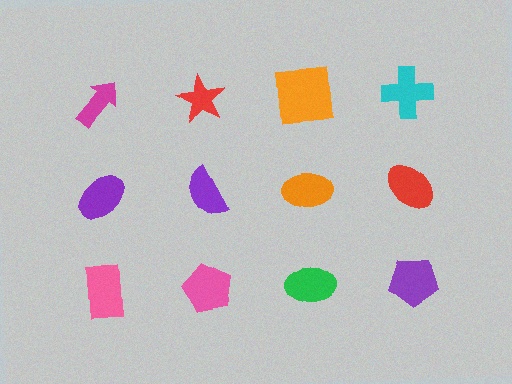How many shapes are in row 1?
4 shapes.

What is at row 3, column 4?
A purple pentagon.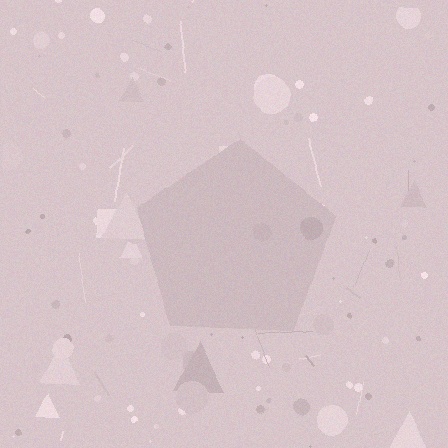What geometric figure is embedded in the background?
A pentagon is embedded in the background.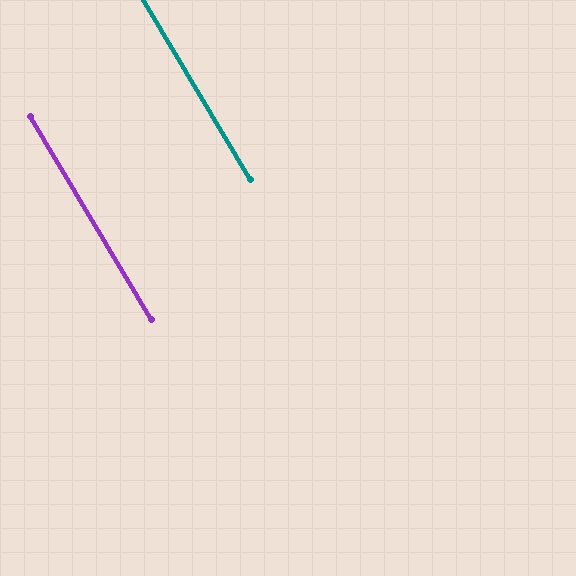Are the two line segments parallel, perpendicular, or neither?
Parallel — their directions differ by only 0.0°.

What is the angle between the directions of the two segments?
Approximately 0 degrees.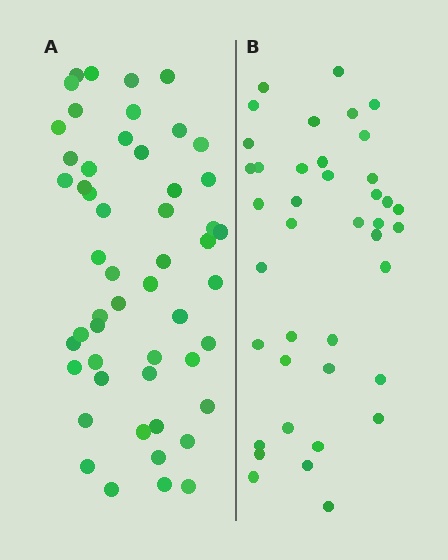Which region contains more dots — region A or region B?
Region A (the left region) has more dots.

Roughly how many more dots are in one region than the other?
Region A has roughly 12 or so more dots than region B.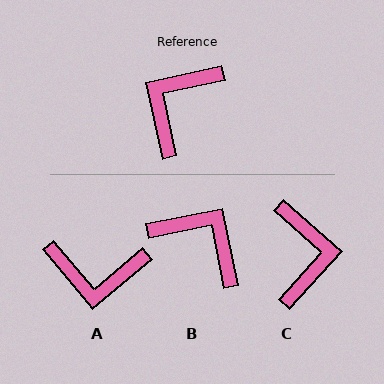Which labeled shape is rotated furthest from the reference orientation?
C, about 145 degrees away.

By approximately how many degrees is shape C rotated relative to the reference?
Approximately 145 degrees clockwise.